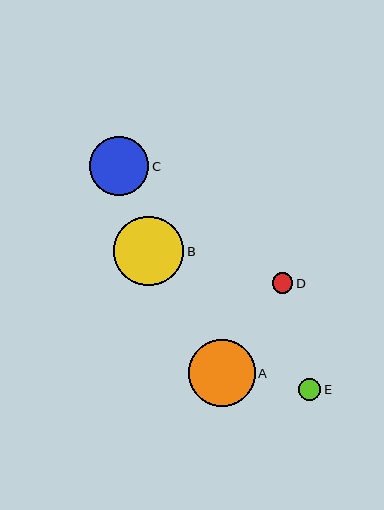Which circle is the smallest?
Circle D is the smallest with a size of approximately 21 pixels.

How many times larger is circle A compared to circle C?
Circle A is approximately 1.1 times the size of circle C.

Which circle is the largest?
Circle B is the largest with a size of approximately 70 pixels.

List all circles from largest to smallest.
From largest to smallest: B, A, C, E, D.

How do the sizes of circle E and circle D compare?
Circle E and circle D are approximately the same size.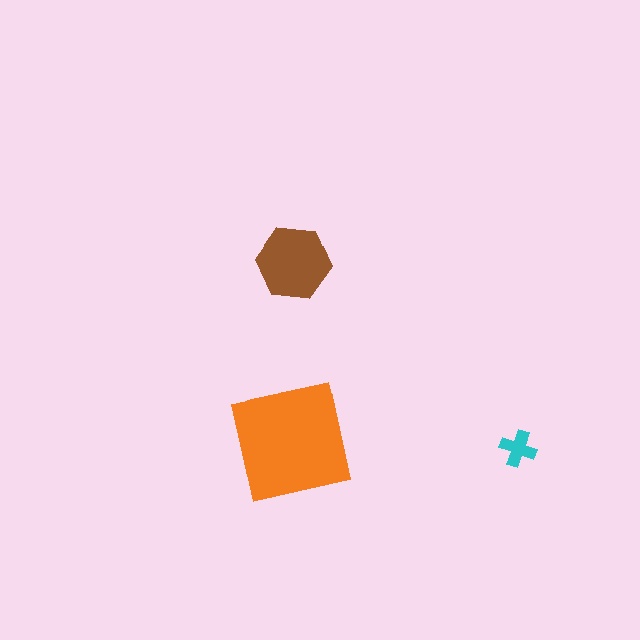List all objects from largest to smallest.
The orange square, the brown hexagon, the cyan cross.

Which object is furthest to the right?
The cyan cross is rightmost.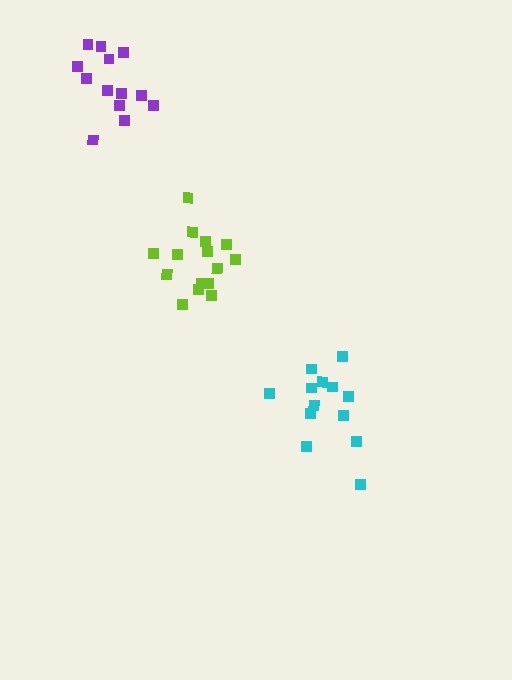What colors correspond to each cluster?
The clusters are colored: lime, cyan, purple.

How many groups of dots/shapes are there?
There are 3 groups.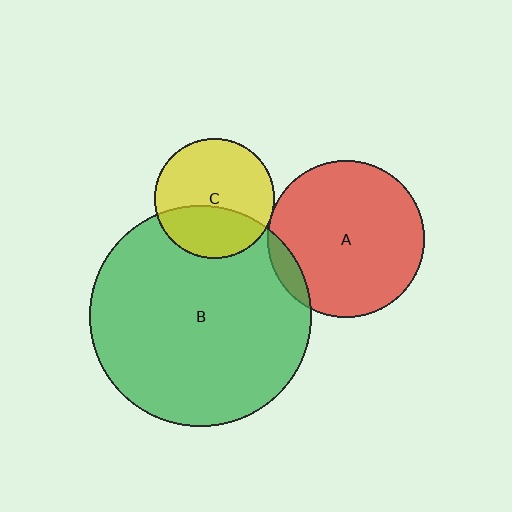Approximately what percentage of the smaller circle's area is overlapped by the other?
Approximately 10%.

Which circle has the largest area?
Circle B (green).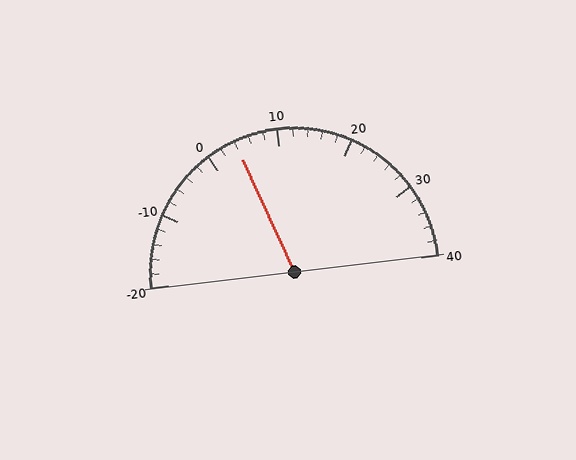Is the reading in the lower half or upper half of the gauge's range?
The reading is in the lower half of the range (-20 to 40).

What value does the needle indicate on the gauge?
The needle indicates approximately 4.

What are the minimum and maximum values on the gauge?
The gauge ranges from -20 to 40.